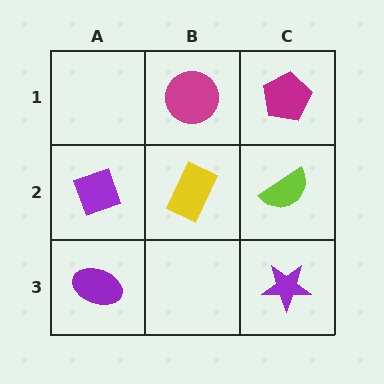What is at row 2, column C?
A lime semicircle.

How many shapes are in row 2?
3 shapes.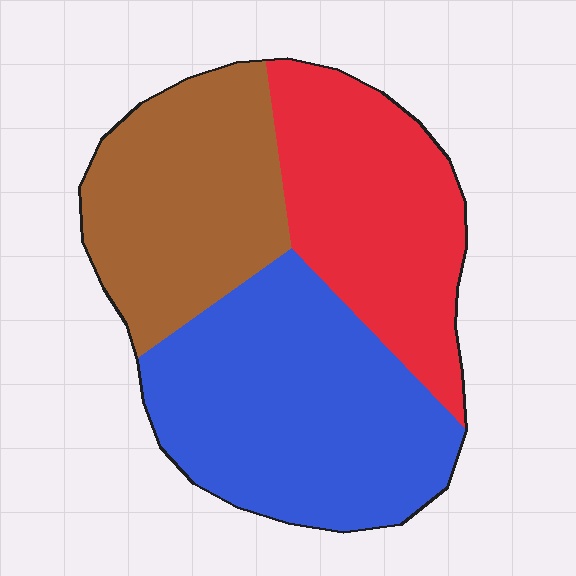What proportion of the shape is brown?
Brown takes up between a sixth and a third of the shape.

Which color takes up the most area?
Blue, at roughly 40%.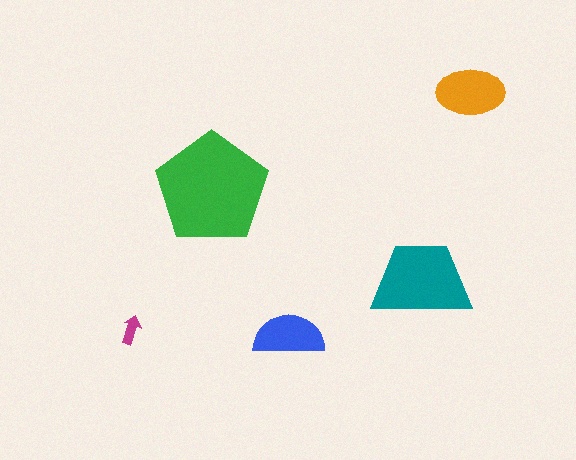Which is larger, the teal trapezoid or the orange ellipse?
The teal trapezoid.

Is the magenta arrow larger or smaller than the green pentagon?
Smaller.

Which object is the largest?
The green pentagon.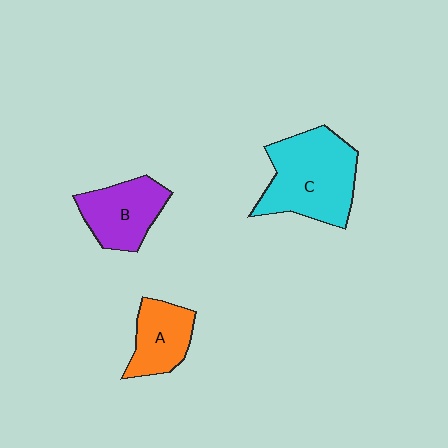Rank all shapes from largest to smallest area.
From largest to smallest: C (cyan), B (purple), A (orange).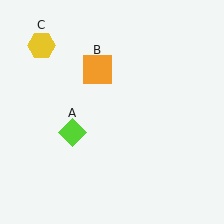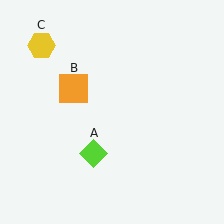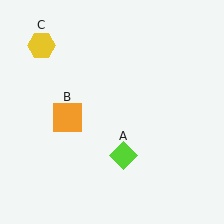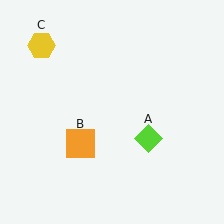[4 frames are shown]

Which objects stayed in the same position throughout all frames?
Yellow hexagon (object C) remained stationary.